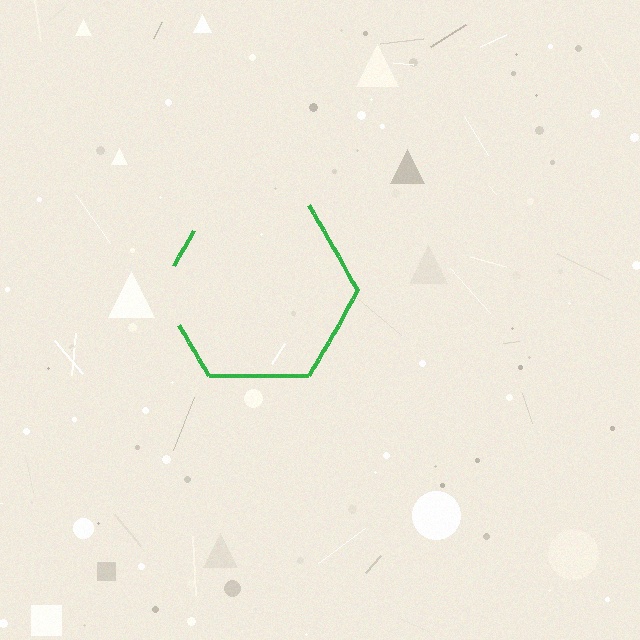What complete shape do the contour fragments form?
The contour fragments form a hexagon.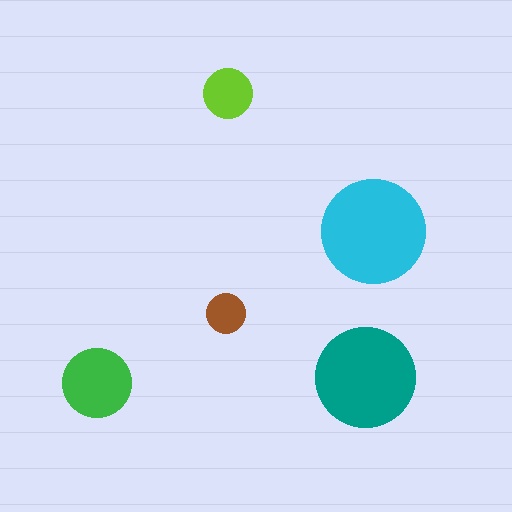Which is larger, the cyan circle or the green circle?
The cyan one.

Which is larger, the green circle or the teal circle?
The teal one.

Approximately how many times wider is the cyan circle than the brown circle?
About 2.5 times wider.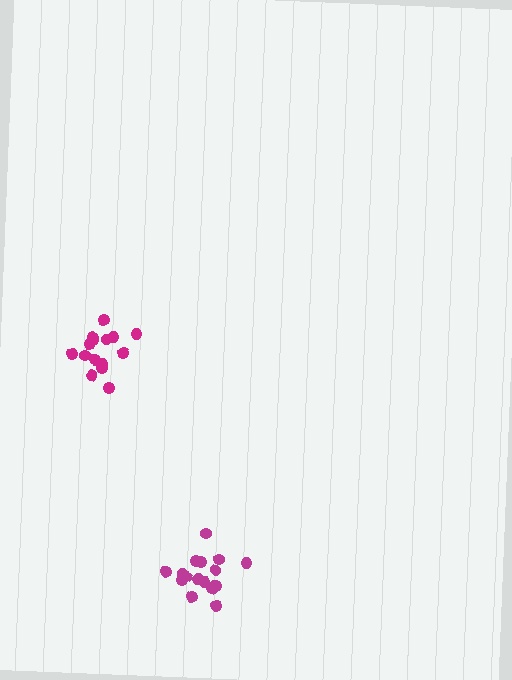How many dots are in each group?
Group 1: 15 dots, Group 2: 16 dots (31 total).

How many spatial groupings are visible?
There are 2 spatial groupings.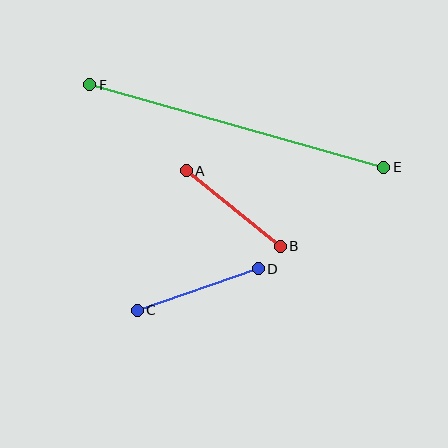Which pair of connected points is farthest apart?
Points E and F are farthest apart.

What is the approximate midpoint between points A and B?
The midpoint is at approximately (233, 208) pixels.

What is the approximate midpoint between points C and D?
The midpoint is at approximately (198, 290) pixels.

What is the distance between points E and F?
The distance is approximately 306 pixels.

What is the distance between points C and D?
The distance is approximately 128 pixels.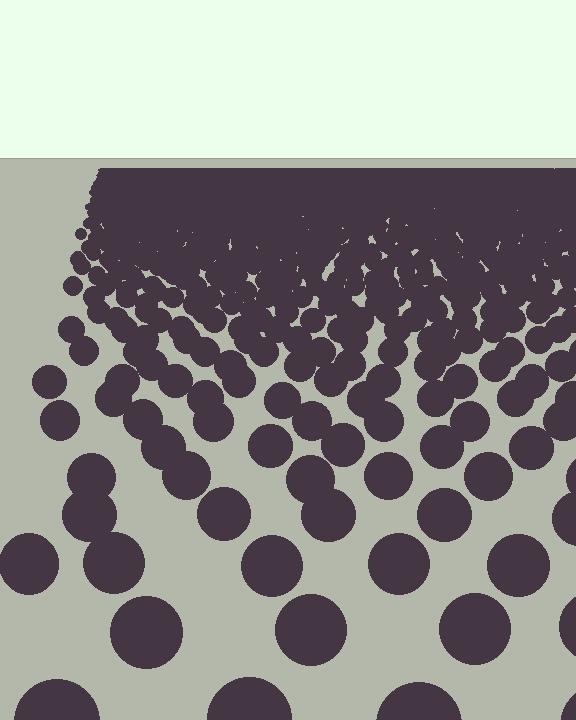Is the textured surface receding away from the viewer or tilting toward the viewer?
The surface is receding away from the viewer. Texture elements get smaller and denser toward the top.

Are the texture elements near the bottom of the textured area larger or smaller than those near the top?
Larger. Near the bottom, elements are closer to the viewer and appear at a bigger on-screen size.